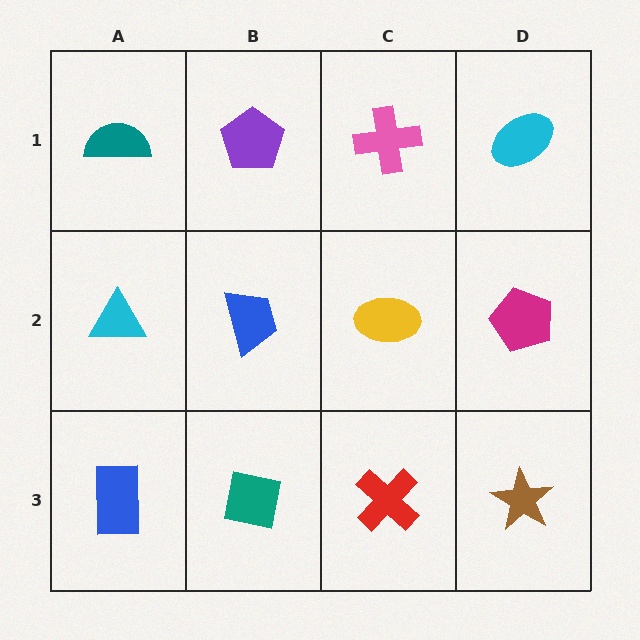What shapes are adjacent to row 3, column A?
A cyan triangle (row 2, column A), a teal square (row 3, column B).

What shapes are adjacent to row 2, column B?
A purple pentagon (row 1, column B), a teal square (row 3, column B), a cyan triangle (row 2, column A), a yellow ellipse (row 2, column C).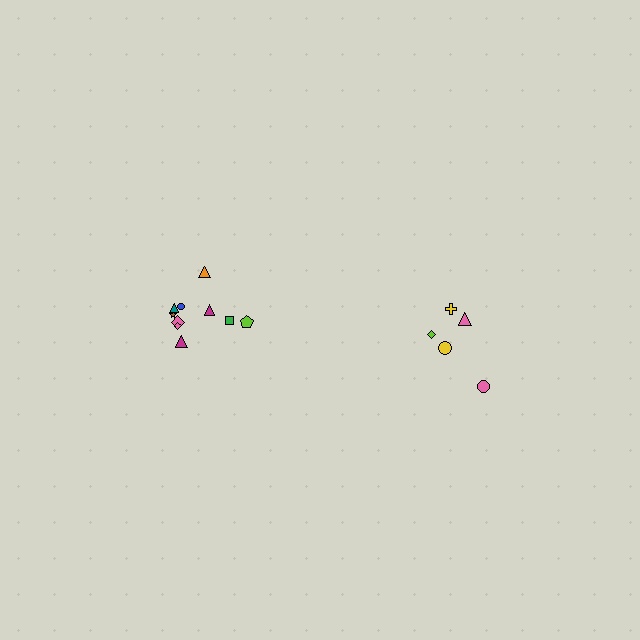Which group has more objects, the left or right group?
The left group.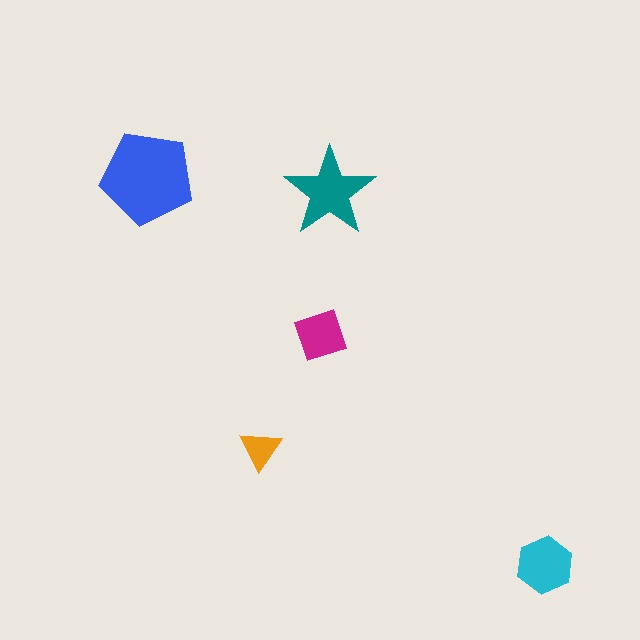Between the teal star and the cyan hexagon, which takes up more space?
The teal star.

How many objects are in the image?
There are 5 objects in the image.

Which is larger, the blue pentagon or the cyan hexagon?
The blue pentagon.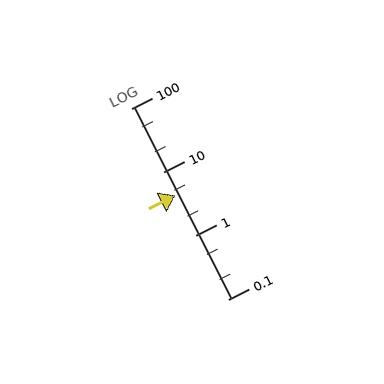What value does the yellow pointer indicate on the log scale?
The pointer indicates approximately 4.3.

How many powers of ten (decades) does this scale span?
The scale spans 3 decades, from 0.1 to 100.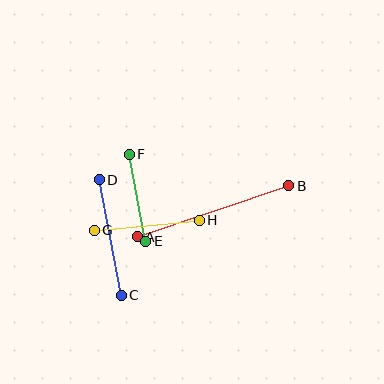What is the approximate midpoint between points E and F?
The midpoint is at approximately (138, 198) pixels.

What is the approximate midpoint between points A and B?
The midpoint is at approximately (213, 211) pixels.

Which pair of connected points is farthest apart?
Points A and B are farthest apart.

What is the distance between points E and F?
The distance is approximately 89 pixels.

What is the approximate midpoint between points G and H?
The midpoint is at approximately (147, 225) pixels.